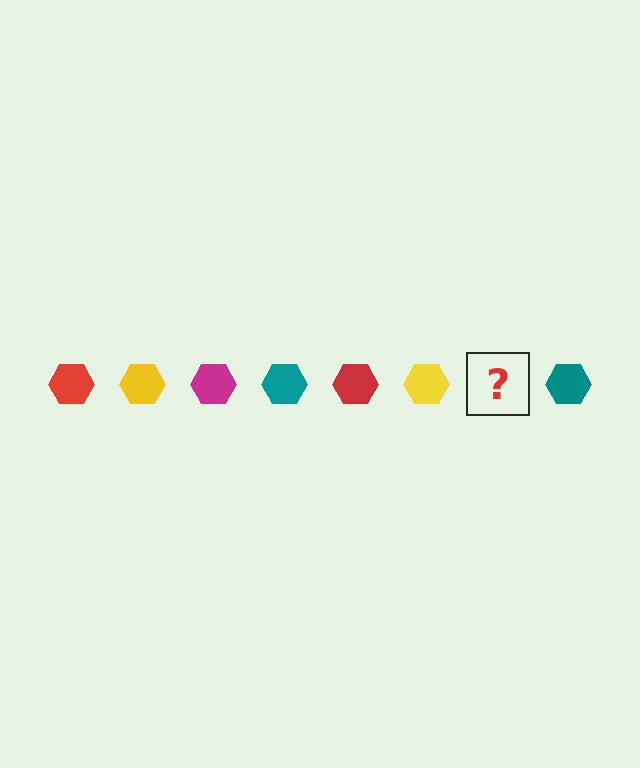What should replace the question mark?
The question mark should be replaced with a magenta hexagon.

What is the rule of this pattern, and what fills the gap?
The rule is that the pattern cycles through red, yellow, magenta, teal hexagons. The gap should be filled with a magenta hexagon.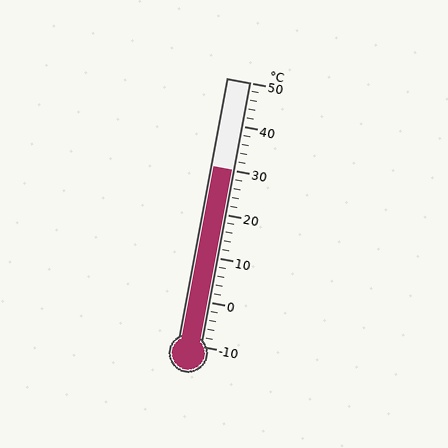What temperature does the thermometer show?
The thermometer shows approximately 30°C.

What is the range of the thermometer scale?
The thermometer scale ranges from -10°C to 50°C.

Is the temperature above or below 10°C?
The temperature is above 10°C.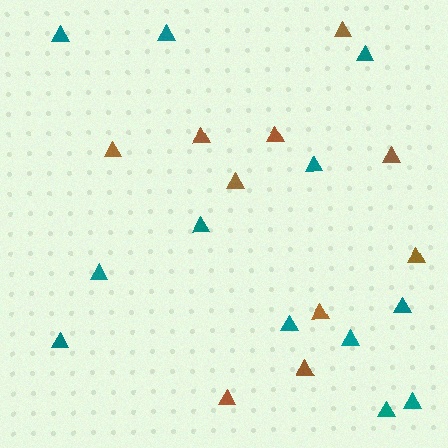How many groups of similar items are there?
There are 2 groups: one group of brown triangles (10) and one group of teal triangles (12).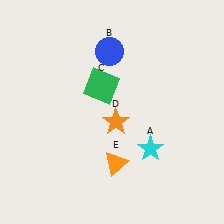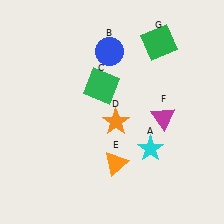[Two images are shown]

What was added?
A magenta triangle (F), a green square (G) were added in Image 2.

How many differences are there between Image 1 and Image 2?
There are 2 differences between the two images.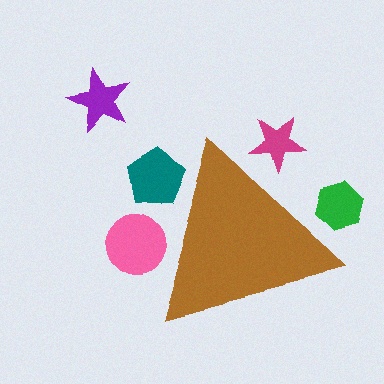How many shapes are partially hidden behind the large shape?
4 shapes are partially hidden.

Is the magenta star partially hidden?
Yes, the magenta star is partially hidden behind the brown triangle.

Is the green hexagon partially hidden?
Yes, the green hexagon is partially hidden behind the brown triangle.